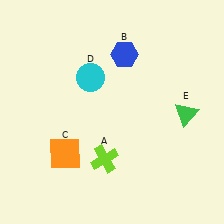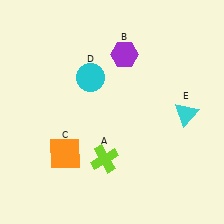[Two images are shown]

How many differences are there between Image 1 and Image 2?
There are 2 differences between the two images.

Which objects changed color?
B changed from blue to purple. E changed from green to cyan.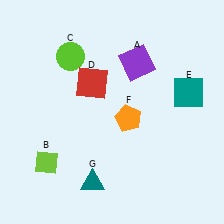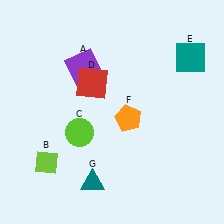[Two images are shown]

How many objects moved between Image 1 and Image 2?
3 objects moved between the two images.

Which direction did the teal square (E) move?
The teal square (E) moved up.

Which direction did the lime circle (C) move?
The lime circle (C) moved down.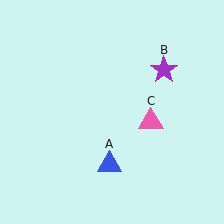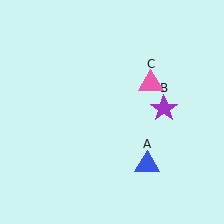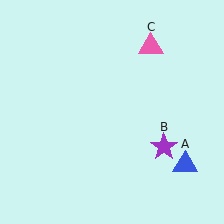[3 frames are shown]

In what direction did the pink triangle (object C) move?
The pink triangle (object C) moved up.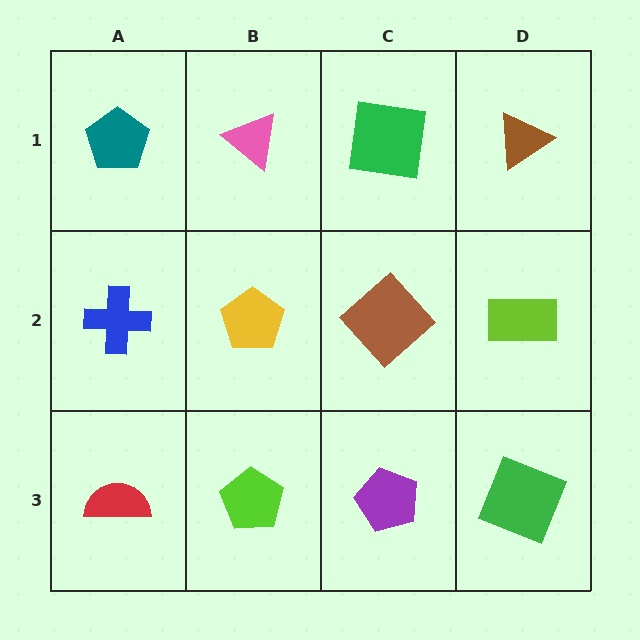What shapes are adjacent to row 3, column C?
A brown diamond (row 2, column C), a lime pentagon (row 3, column B), a green square (row 3, column D).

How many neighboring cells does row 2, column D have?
3.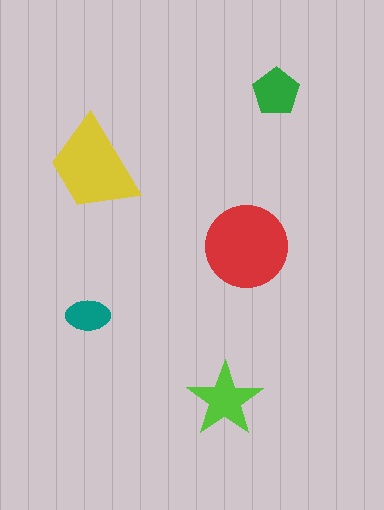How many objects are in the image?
There are 5 objects in the image.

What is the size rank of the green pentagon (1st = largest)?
4th.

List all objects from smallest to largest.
The teal ellipse, the green pentagon, the lime star, the yellow trapezoid, the red circle.